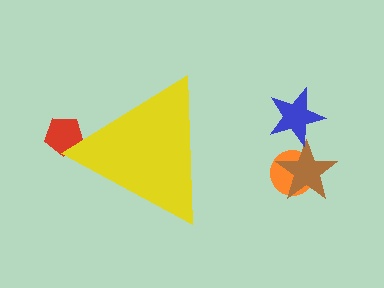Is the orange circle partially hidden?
No, the orange circle is fully visible.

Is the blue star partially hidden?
No, the blue star is fully visible.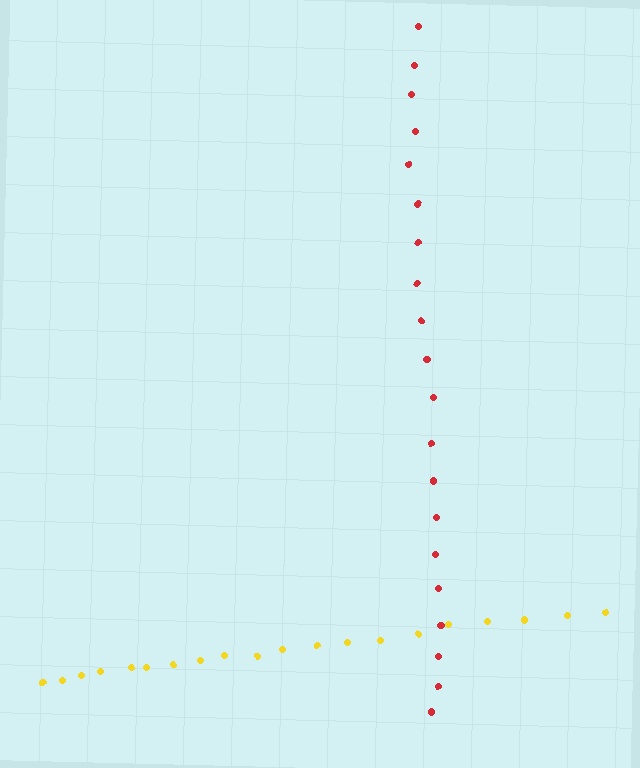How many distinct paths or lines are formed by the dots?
There are 2 distinct paths.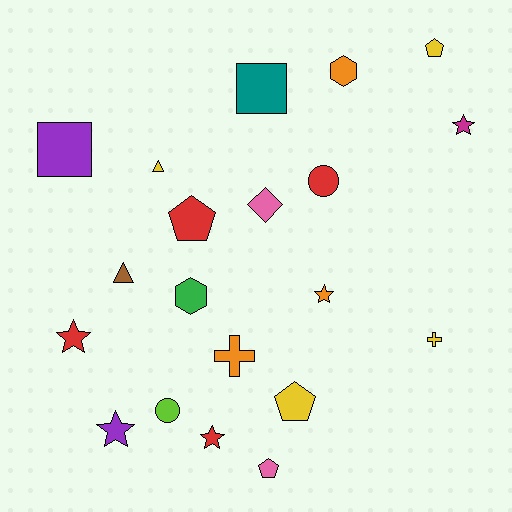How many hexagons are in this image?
There are 2 hexagons.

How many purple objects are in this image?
There are 2 purple objects.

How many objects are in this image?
There are 20 objects.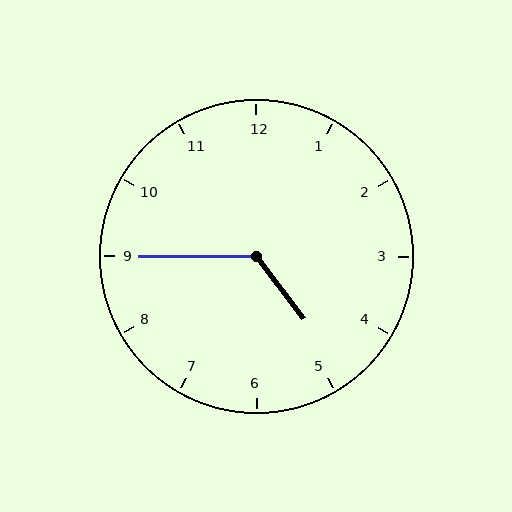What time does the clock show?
4:45.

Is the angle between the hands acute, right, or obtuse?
It is obtuse.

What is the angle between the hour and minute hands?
Approximately 128 degrees.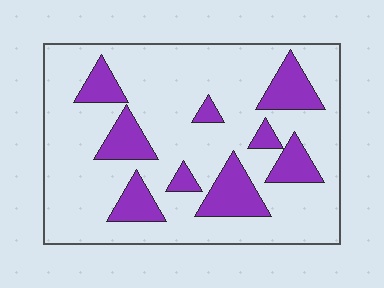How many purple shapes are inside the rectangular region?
9.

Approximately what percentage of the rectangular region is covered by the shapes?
Approximately 20%.